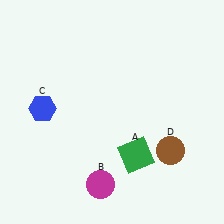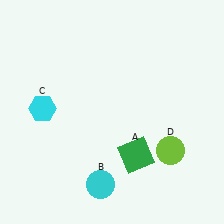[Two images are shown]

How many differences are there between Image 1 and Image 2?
There are 3 differences between the two images.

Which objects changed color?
B changed from magenta to cyan. C changed from blue to cyan. D changed from brown to lime.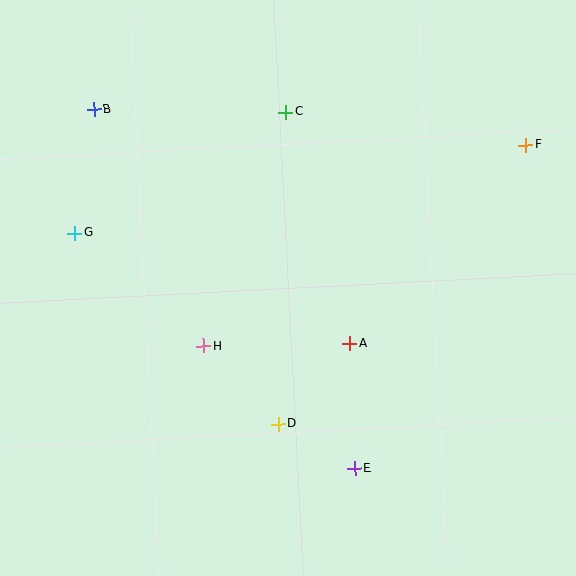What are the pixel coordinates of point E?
Point E is at (355, 469).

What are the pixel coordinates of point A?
Point A is at (350, 344).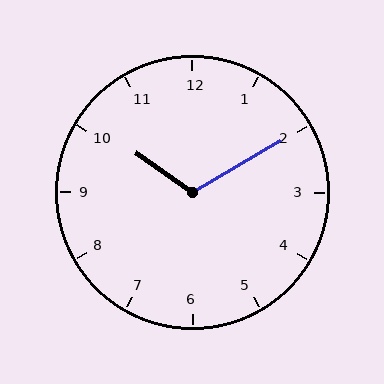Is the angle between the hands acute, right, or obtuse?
It is obtuse.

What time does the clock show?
10:10.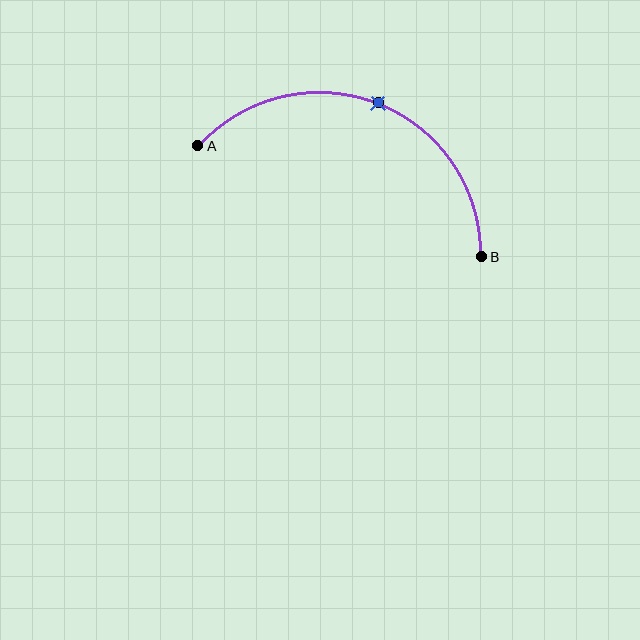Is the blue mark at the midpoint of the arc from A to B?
Yes. The blue mark lies on the arc at equal arc-length from both A and B — it is the arc midpoint.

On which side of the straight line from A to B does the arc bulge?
The arc bulges above the straight line connecting A and B.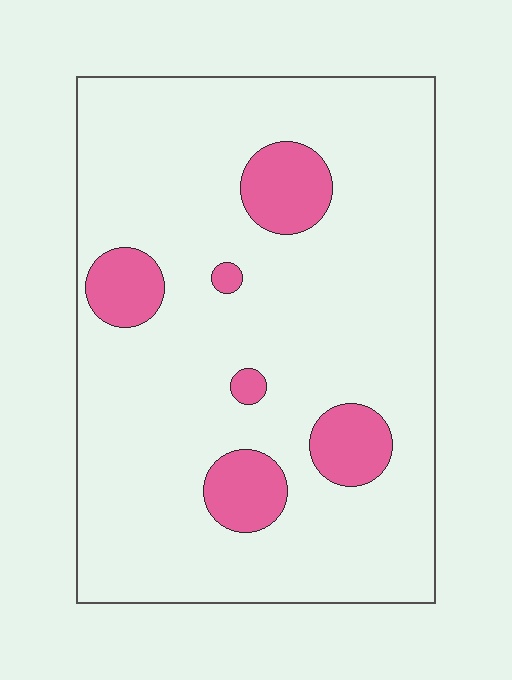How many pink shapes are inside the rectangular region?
6.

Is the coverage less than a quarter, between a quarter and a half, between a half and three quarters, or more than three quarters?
Less than a quarter.